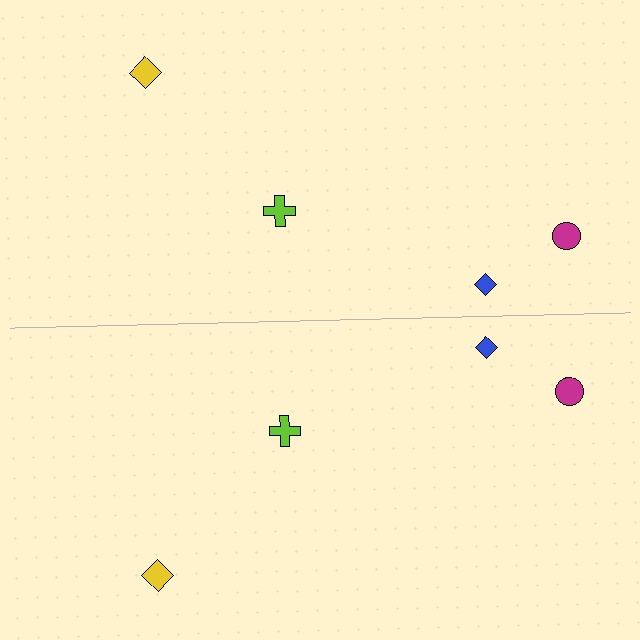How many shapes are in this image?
There are 8 shapes in this image.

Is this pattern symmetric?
Yes, this pattern has bilateral (reflection) symmetry.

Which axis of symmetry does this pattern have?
The pattern has a horizontal axis of symmetry running through the center of the image.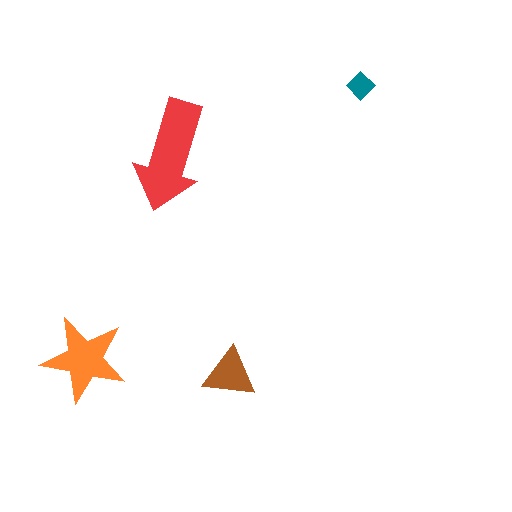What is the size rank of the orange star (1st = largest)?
2nd.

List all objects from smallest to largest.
The teal diamond, the brown triangle, the orange star, the red arrow.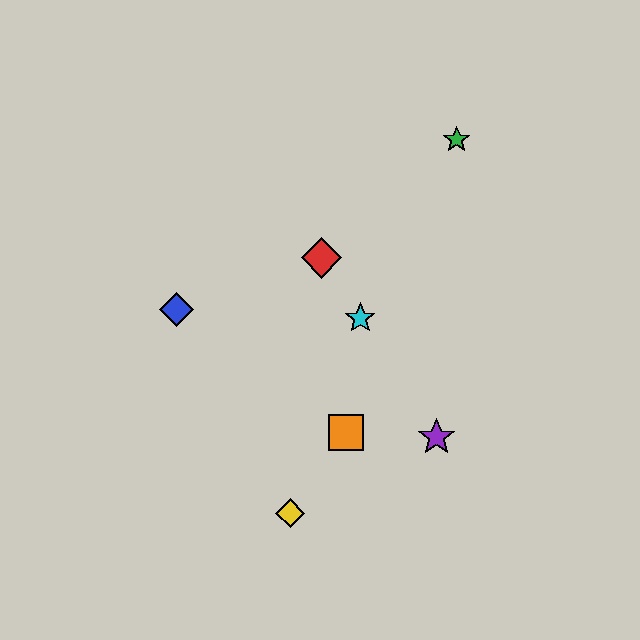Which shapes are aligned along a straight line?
The red diamond, the purple star, the cyan star are aligned along a straight line.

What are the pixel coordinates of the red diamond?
The red diamond is at (322, 258).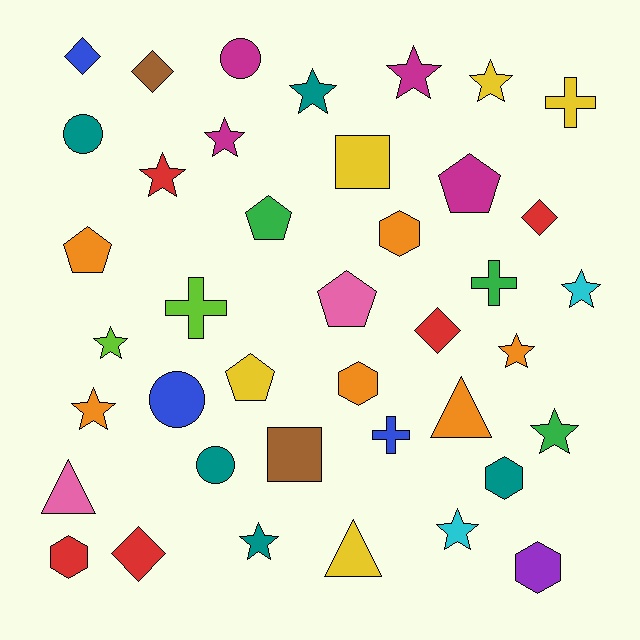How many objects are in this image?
There are 40 objects.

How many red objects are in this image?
There are 5 red objects.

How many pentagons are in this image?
There are 5 pentagons.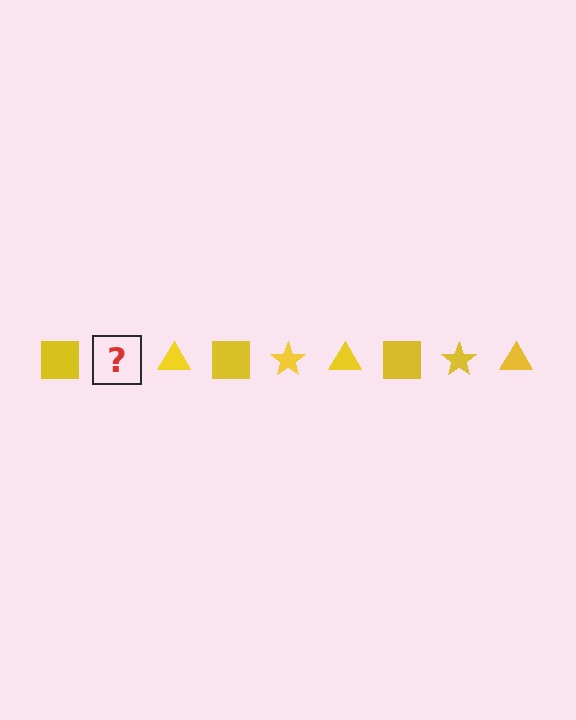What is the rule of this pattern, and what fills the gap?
The rule is that the pattern cycles through square, star, triangle shapes in yellow. The gap should be filled with a yellow star.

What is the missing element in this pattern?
The missing element is a yellow star.